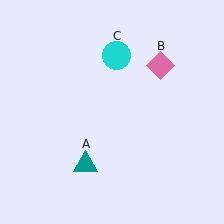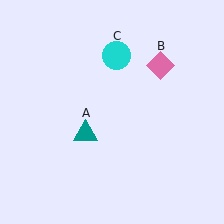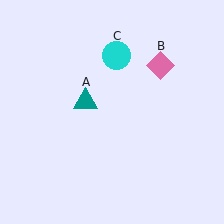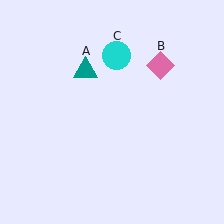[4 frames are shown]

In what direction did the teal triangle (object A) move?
The teal triangle (object A) moved up.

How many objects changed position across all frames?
1 object changed position: teal triangle (object A).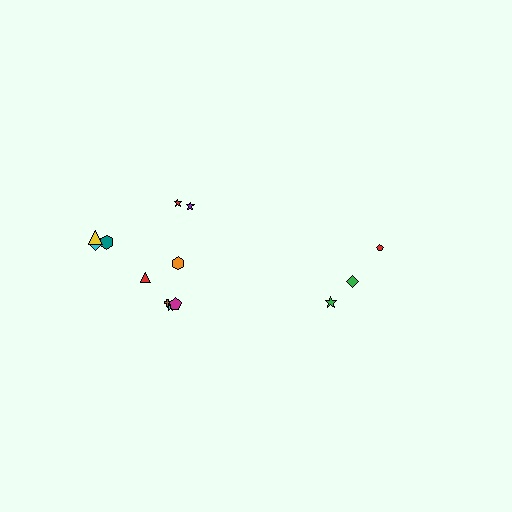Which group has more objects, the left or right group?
The left group.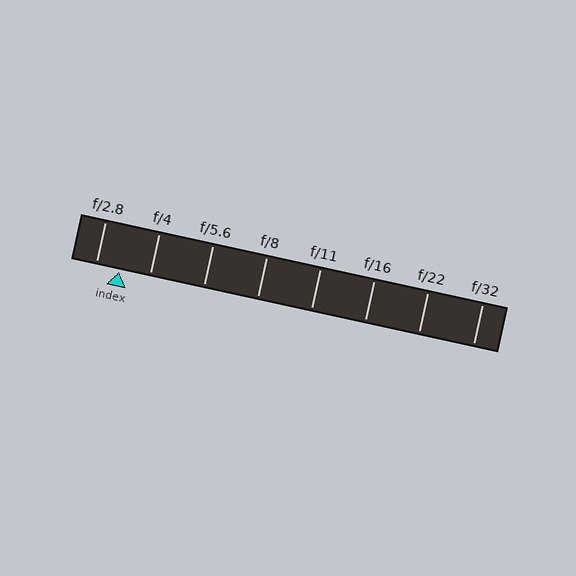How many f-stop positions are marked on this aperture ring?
There are 8 f-stop positions marked.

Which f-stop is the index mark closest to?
The index mark is closest to f/2.8.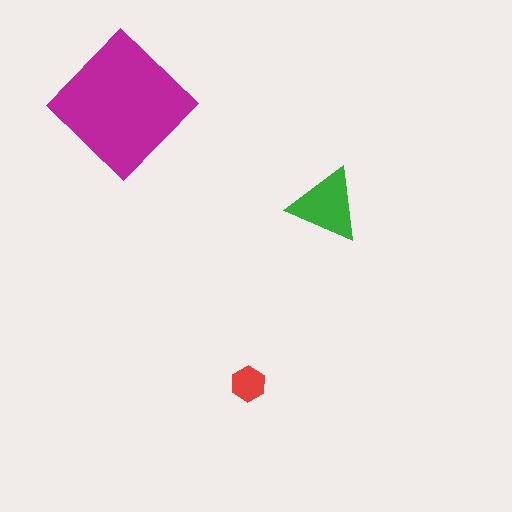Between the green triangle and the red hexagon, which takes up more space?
The green triangle.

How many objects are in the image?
There are 3 objects in the image.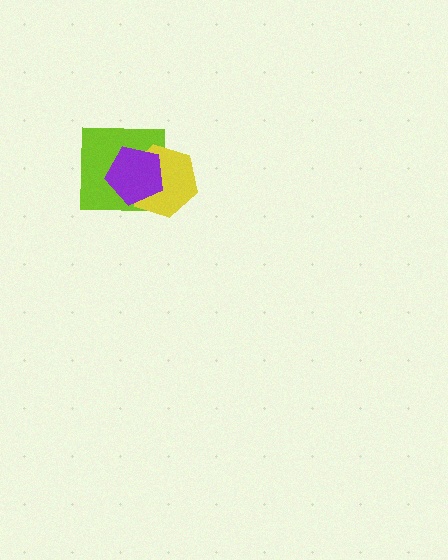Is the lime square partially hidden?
Yes, it is partially covered by another shape.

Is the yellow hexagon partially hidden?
Yes, it is partially covered by another shape.